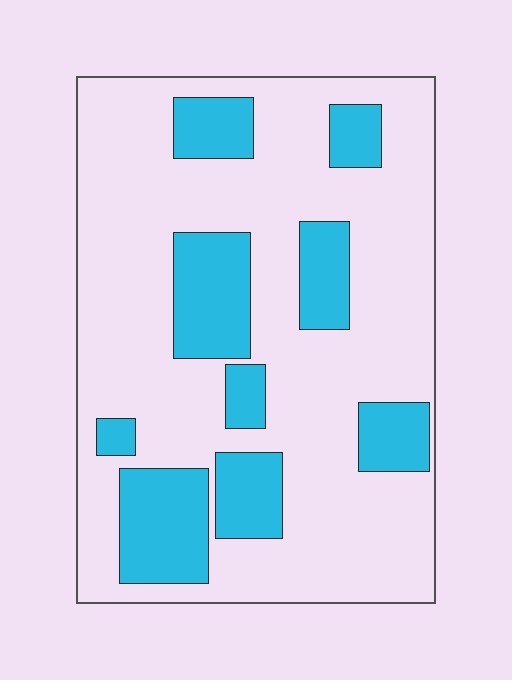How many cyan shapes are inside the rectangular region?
9.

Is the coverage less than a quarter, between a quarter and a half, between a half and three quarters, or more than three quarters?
Between a quarter and a half.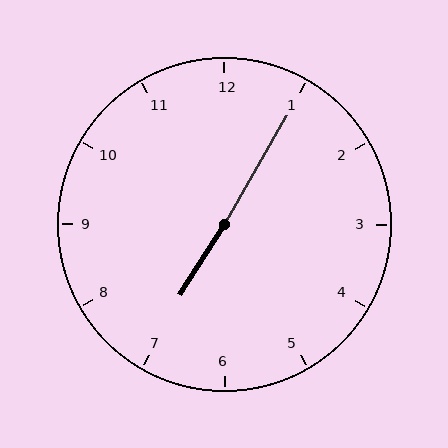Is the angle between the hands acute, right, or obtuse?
It is obtuse.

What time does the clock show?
7:05.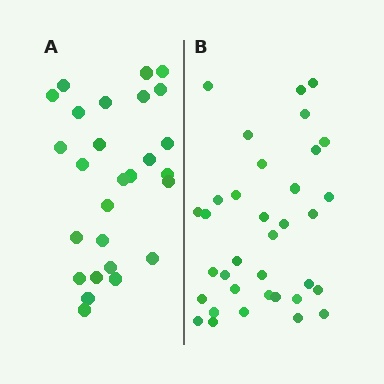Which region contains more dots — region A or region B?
Region B (the right region) has more dots.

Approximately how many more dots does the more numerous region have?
Region B has roughly 8 or so more dots than region A.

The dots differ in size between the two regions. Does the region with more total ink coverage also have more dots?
No. Region A has more total ink coverage because its dots are larger, but region B actually contains more individual dots. Total area can be misleading — the number of items is what matters here.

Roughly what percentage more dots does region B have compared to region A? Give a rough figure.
About 30% more.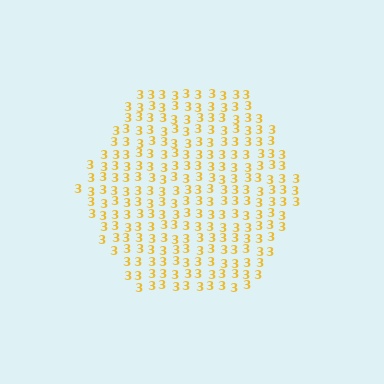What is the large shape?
The large shape is a hexagon.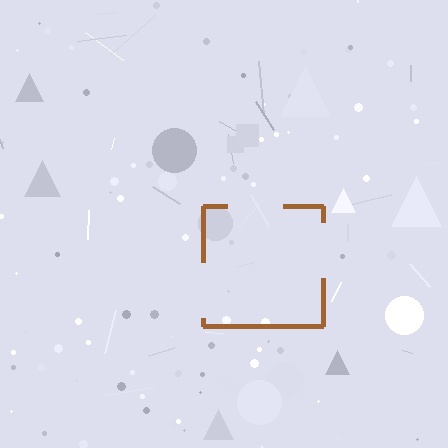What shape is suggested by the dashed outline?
The dashed outline suggests a square.